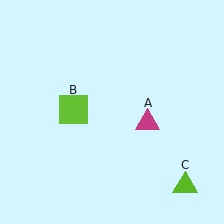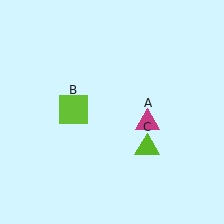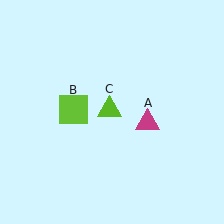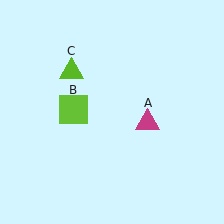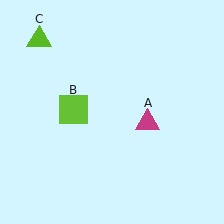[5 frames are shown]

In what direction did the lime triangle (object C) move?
The lime triangle (object C) moved up and to the left.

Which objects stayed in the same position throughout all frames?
Magenta triangle (object A) and lime square (object B) remained stationary.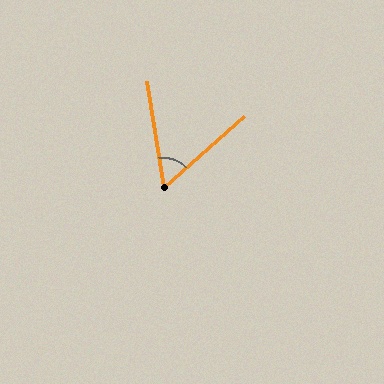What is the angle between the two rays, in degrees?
Approximately 58 degrees.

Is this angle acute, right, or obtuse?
It is acute.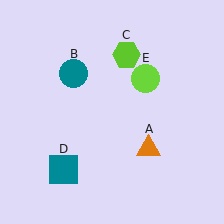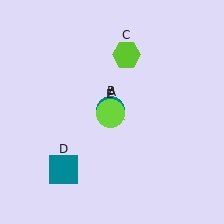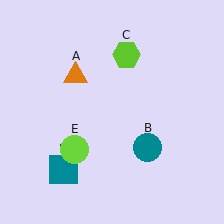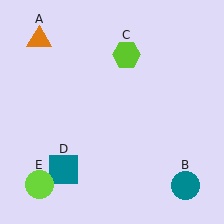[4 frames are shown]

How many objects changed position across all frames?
3 objects changed position: orange triangle (object A), teal circle (object B), lime circle (object E).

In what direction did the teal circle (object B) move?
The teal circle (object B) moved down and to the right.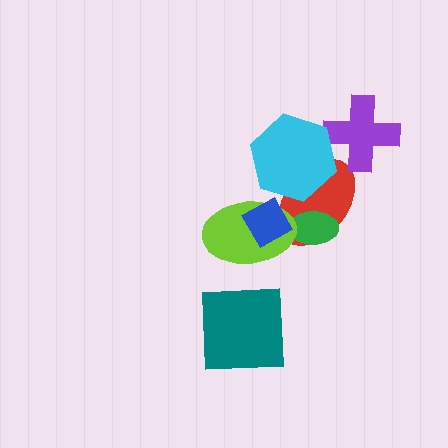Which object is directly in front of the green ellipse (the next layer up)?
The lime ellipse is directly in front of the green ellipse.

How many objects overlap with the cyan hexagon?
2 objects overlap with the cyan hexagon.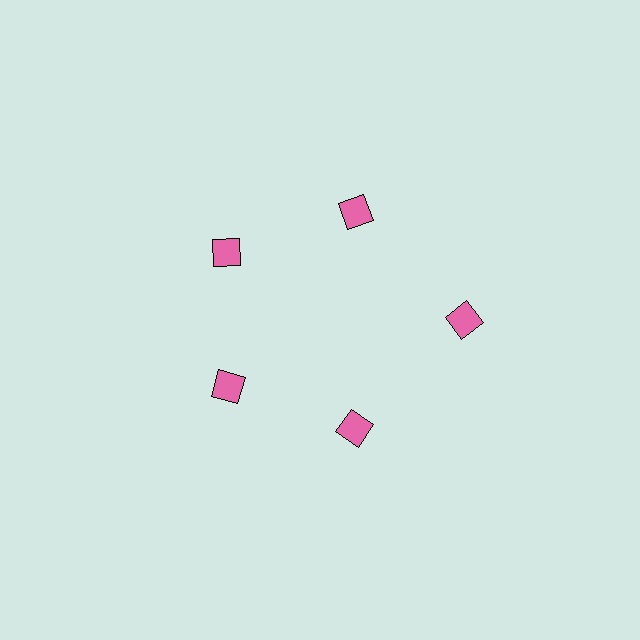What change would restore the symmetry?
The symmetry would be restored by moving it inward, back onto the ring so that all 5 squares sit at equal angles and equal distance from the center.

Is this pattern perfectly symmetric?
No. The 5 pink squares are arranged in a ring, but one element near the 3 o'clock position is pushed outward from the center, breaking the 5-fold rotational symmetry.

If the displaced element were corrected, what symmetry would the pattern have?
It would have 5-fold rotational symmetry — the pattern would map onto itself every 72 degrees.